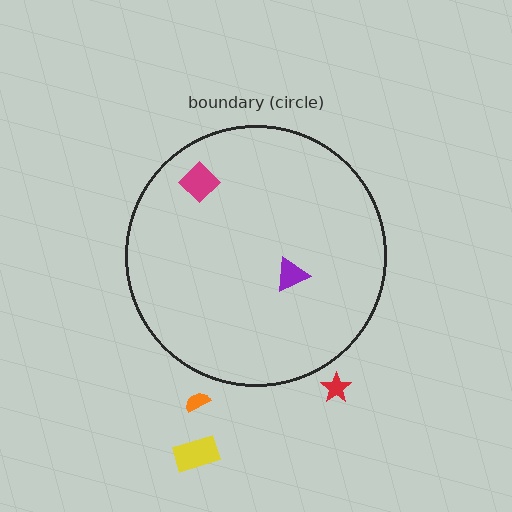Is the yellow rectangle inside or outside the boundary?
Outside.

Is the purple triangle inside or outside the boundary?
Inside.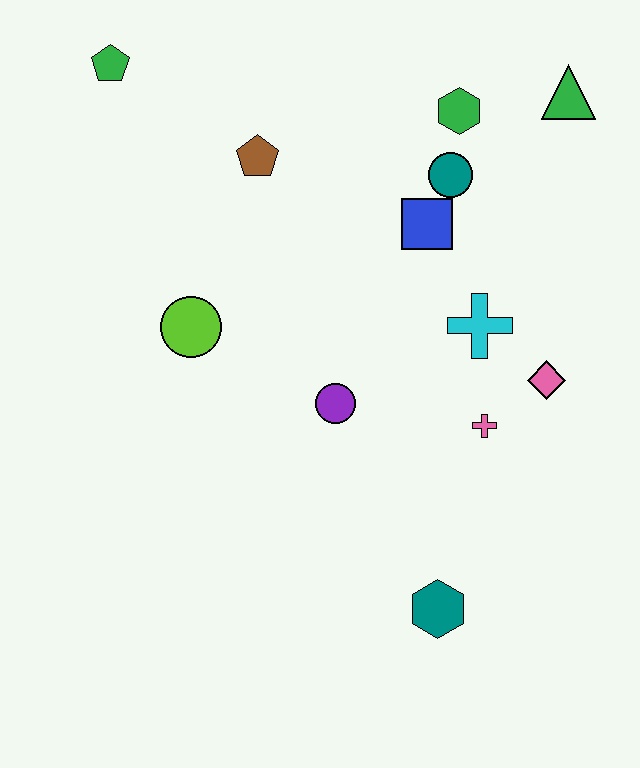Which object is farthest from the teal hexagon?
The green pentagon is farthest from the teal hexagon.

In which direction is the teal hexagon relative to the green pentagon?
The teal hexagon is below the green pentagon.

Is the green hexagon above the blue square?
Yes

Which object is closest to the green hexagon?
The teal circle is closest to the green hexagon.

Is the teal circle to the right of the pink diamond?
No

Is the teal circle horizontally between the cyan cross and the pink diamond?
No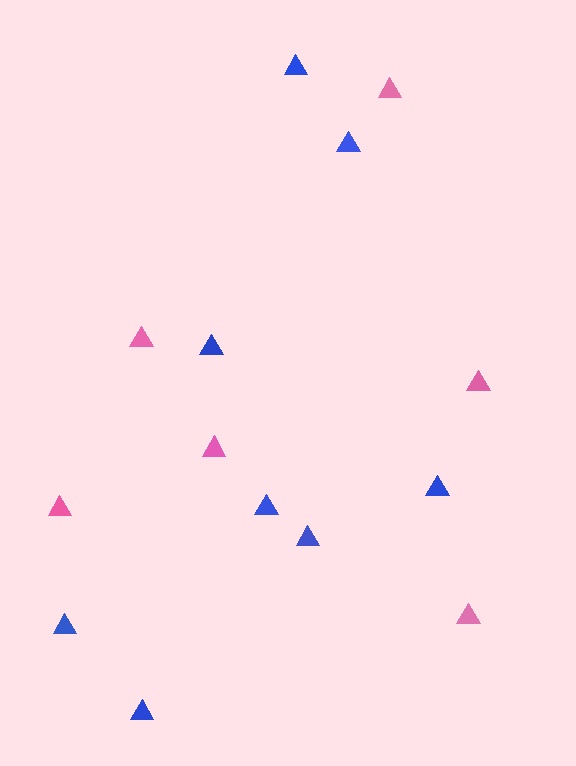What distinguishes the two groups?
There are 2 groups: one group of blue triangles (8) and one group of pink triangles (6).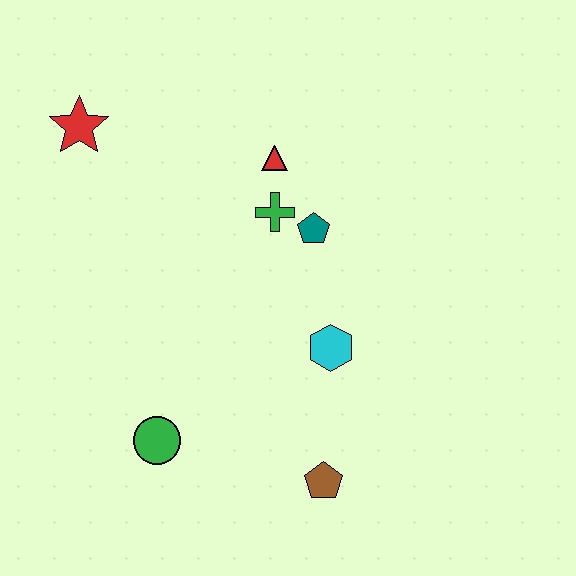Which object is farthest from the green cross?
The brown pentagon is farthest from the green cross.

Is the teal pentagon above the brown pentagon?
Yes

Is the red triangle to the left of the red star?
No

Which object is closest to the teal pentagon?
The green cross is closest to the teal pentagon.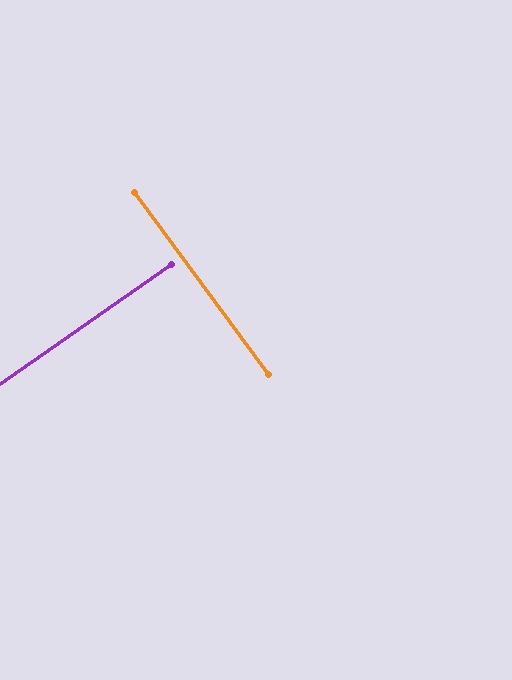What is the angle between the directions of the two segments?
Approximately 88 degrees.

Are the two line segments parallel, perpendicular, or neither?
Perpendicular — they meet at approximately 88°.